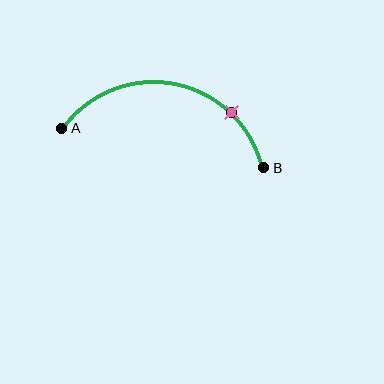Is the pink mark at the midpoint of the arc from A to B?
No. The pink mark lies on the arc but is closer to endpoint B. The arc midpoint would be at the point on the curve equidistant along the arc from both A and B.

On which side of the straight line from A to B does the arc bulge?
The arc bulges above the straight line connecting A and B.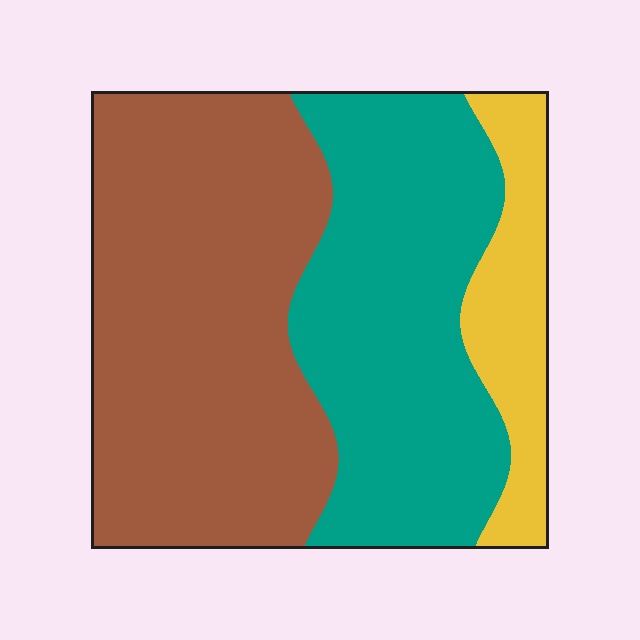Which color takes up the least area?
Yellow, at roughly 15%.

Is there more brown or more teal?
Brown.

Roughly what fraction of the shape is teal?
Teal takes up about three eighths (3/8) of the shape.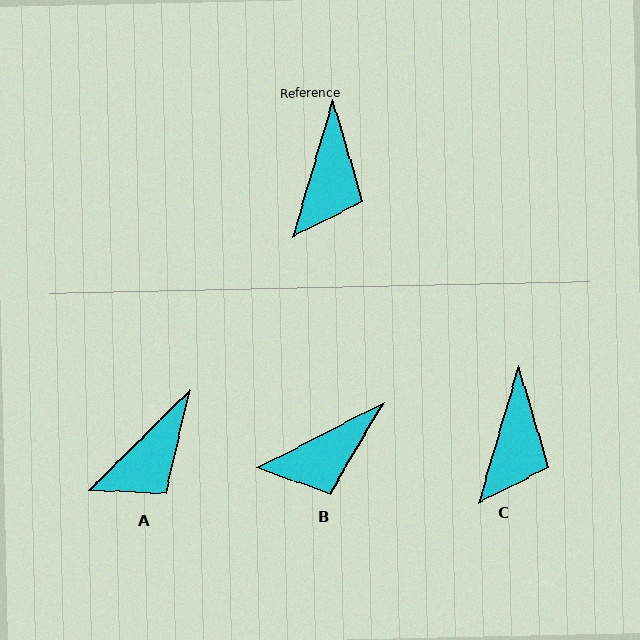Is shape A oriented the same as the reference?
No, it is off by about 29 degrees.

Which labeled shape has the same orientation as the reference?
C.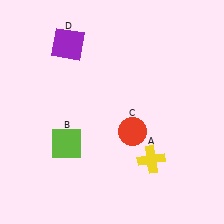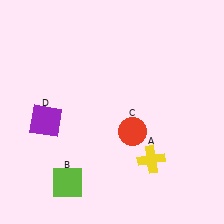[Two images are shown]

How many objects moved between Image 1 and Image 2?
2 objects moved between the two images.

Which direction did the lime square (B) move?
The lime square (B) moved down.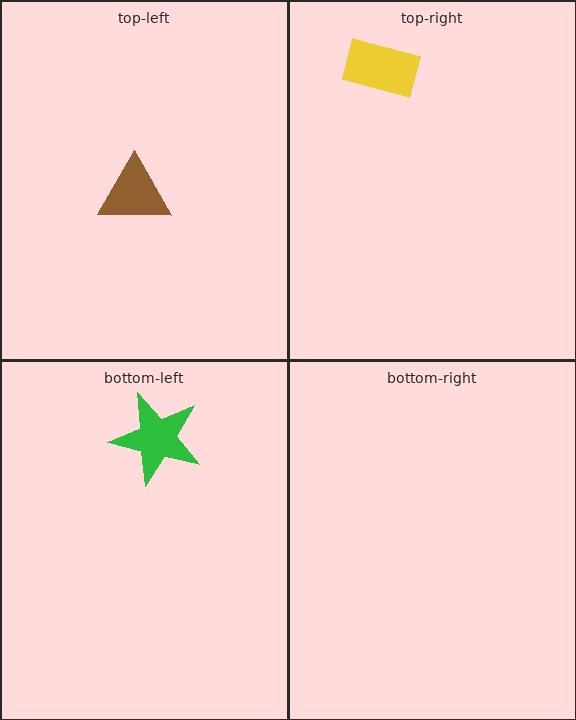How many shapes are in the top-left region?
1.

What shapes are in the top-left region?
The brown triangle.